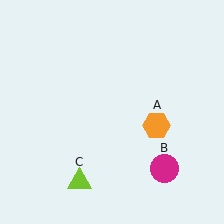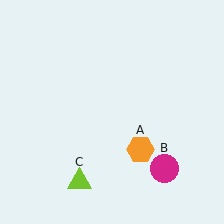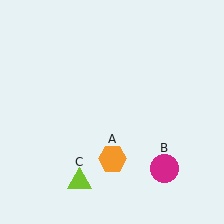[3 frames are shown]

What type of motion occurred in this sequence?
The orange hexagon (object A) rotated clockwise around the center of the scene.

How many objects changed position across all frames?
1 object changed position: orange hexagon (object A).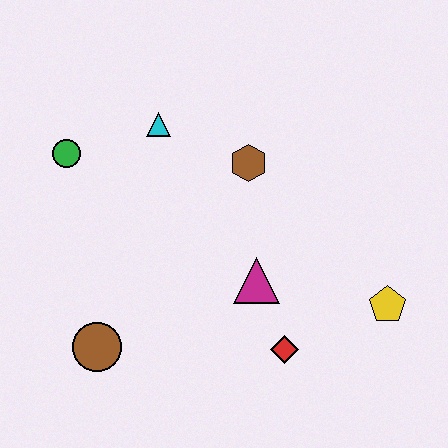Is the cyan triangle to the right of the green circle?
Yes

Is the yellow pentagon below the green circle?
Yes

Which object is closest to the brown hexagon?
The cyan triangle is closest to the brown hexagon.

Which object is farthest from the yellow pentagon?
The green circle is farthest from the yellow pentagon.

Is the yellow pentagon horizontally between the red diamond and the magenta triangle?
No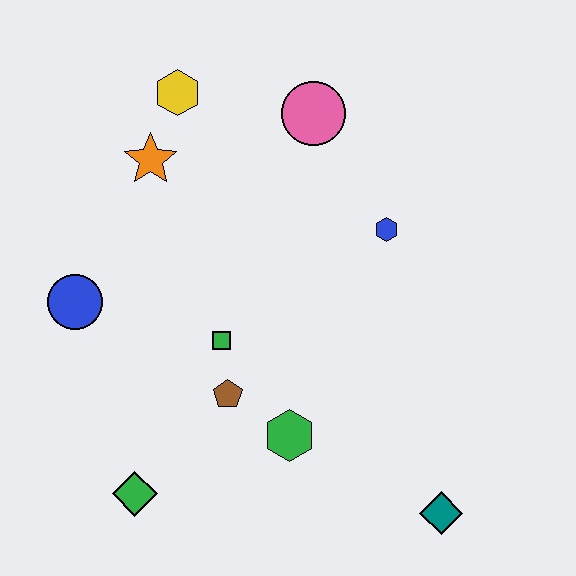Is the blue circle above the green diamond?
Yes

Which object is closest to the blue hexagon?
The pink circle is closest to the blue hexagon.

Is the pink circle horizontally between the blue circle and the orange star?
No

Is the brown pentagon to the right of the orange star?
Yes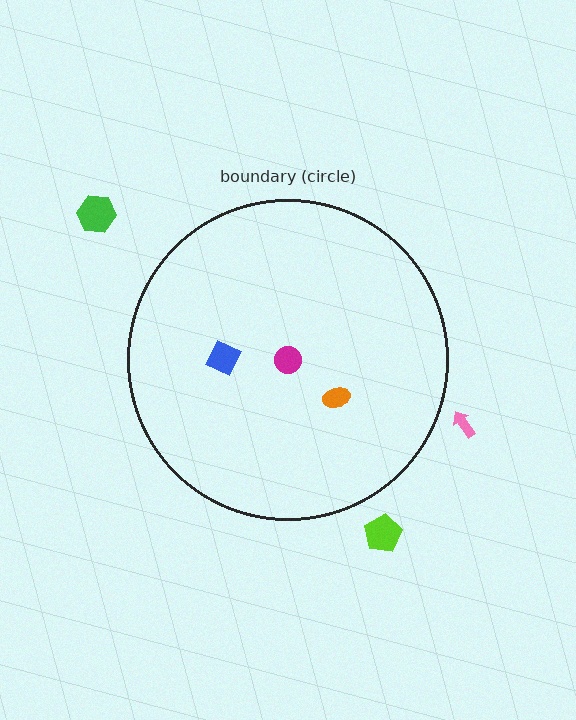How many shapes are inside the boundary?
3 inside, 3 outside.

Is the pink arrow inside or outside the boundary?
Outside.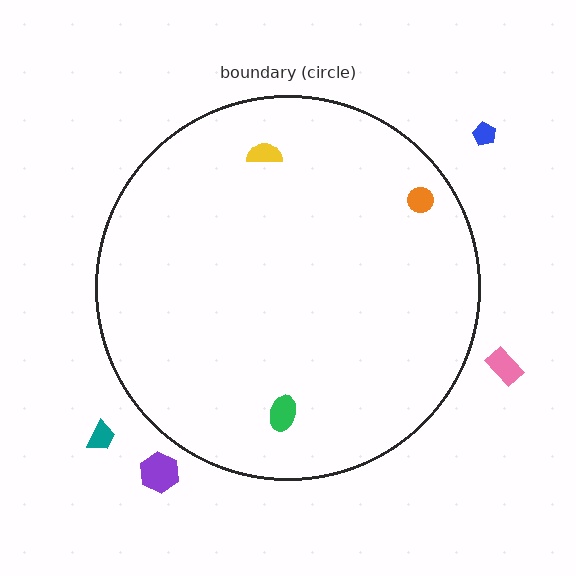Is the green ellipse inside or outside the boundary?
Inside.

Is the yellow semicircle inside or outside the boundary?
Inside.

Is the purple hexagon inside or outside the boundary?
Outside.